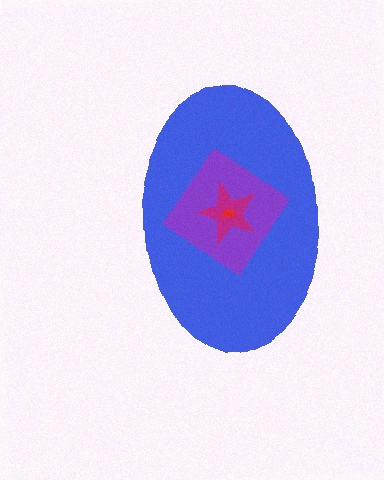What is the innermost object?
The red semicircle.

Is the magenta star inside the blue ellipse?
Yes.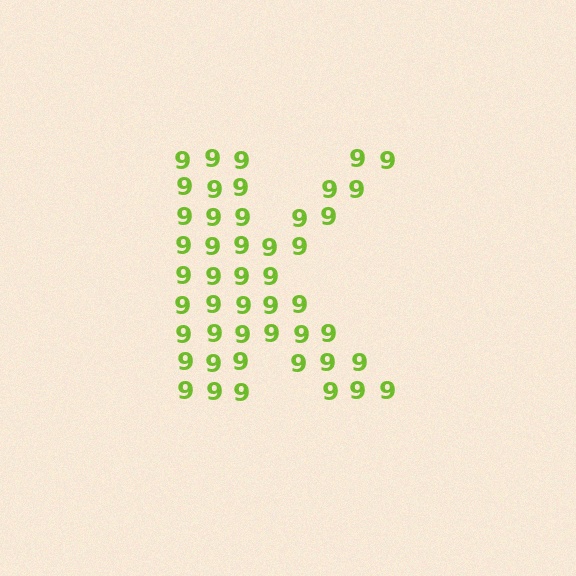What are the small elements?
The small elements are digit 9's.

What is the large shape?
The large shape is the letter K.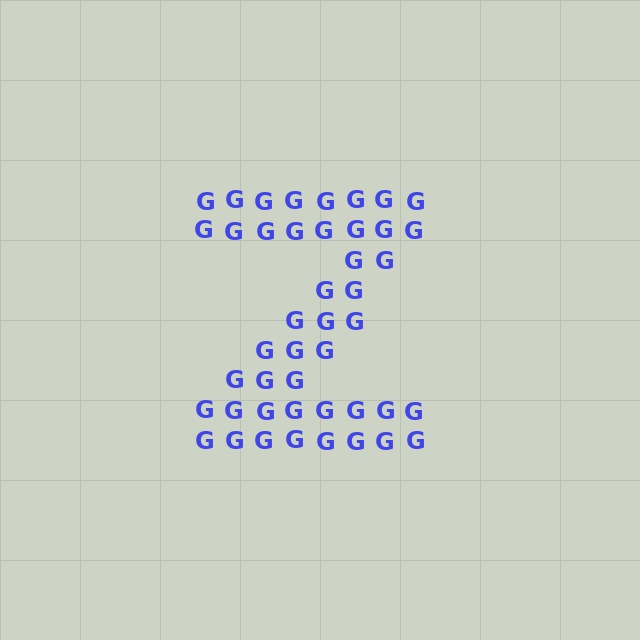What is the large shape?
The large shape is the letter Z.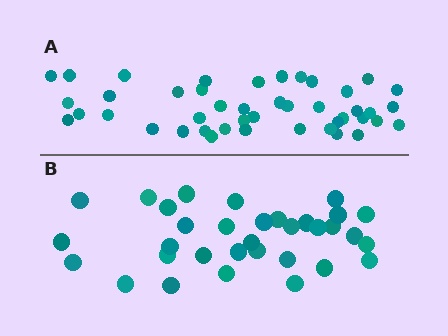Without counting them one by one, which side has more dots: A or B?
Region A (the top region) has more dots.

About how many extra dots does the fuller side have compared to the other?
Region A has roughly 12 or so more dots than region B.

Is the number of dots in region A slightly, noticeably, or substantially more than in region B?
Region A has noticeably more, but not dramatically so. The ratio is roughly 1.3 to 1.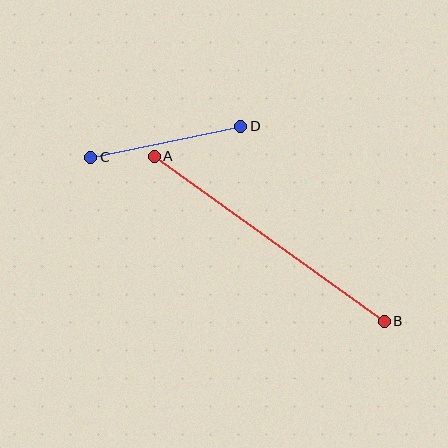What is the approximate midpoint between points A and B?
The midpoint is at approximately (269, 239) pixels.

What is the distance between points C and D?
The distance is approximately 153 pixels.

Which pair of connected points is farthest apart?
Points A and B are farthest apart.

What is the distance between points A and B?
The distance is approximately 283 pixels.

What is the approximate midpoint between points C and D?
The midpoint is at approximately (166, 142) pixels.